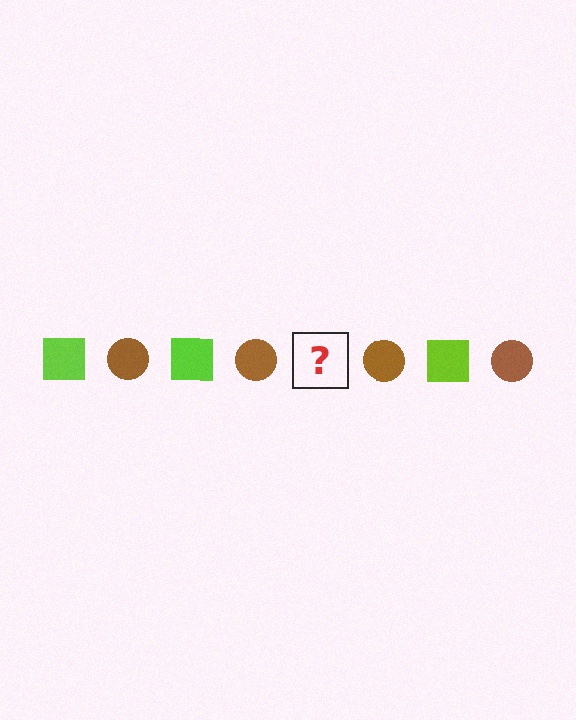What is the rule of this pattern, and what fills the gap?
The rule is that the pattern alternates between lime square and brown circle. The gap should be filled with a lime square.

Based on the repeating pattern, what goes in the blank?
The blank should be a lime square.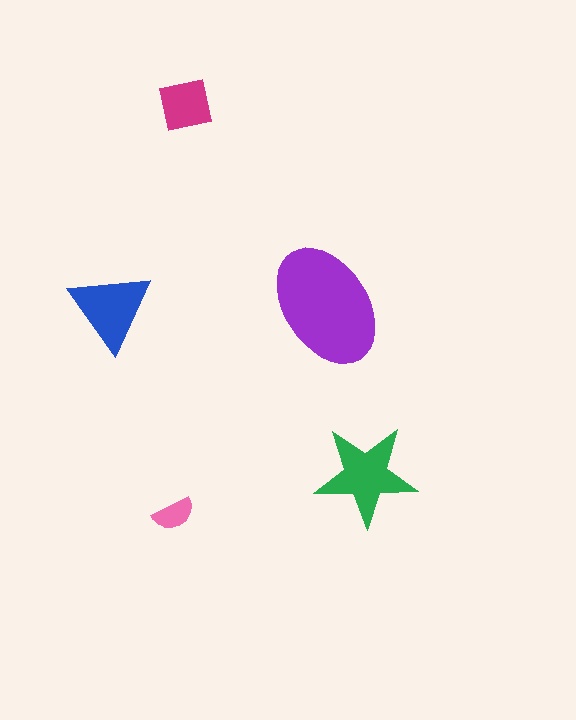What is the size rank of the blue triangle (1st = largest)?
3rd.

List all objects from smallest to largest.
The pink semicircle, the magenta square, the blue triangle, the green star, the purple ellipse.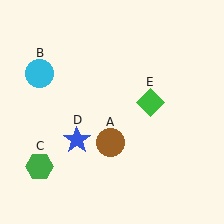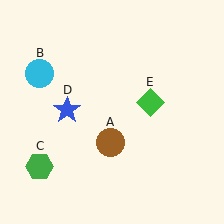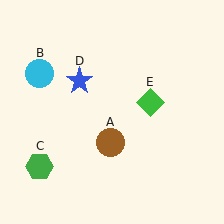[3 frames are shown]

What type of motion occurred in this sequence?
The blue star (object D) rotated clockwise around the center of the scene.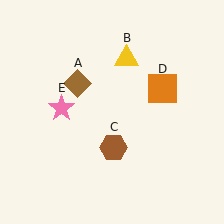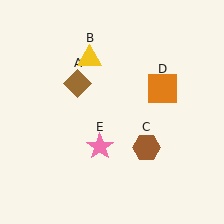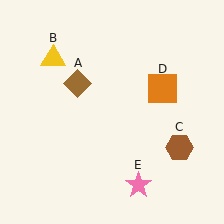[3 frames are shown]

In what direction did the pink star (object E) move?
The pink star (object E) moved down and to the right.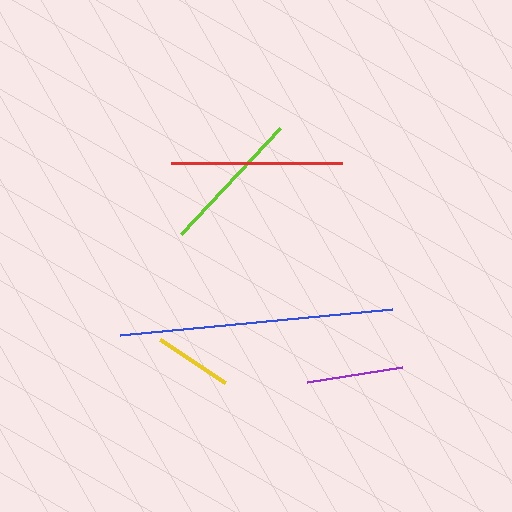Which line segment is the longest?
The blue line is the longest at approximately 273 pixels.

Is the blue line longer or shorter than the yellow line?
The blue line is longer than the yellow line.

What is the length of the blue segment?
The blue segment is approximately 273 pixels long.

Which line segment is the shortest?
The yellow line is the shortest at approximately 77 pixels.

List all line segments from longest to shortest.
From longest to shortest: blue, red, lime, purple, yellow.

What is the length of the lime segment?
The lime segment is approximately 145 pixels long.